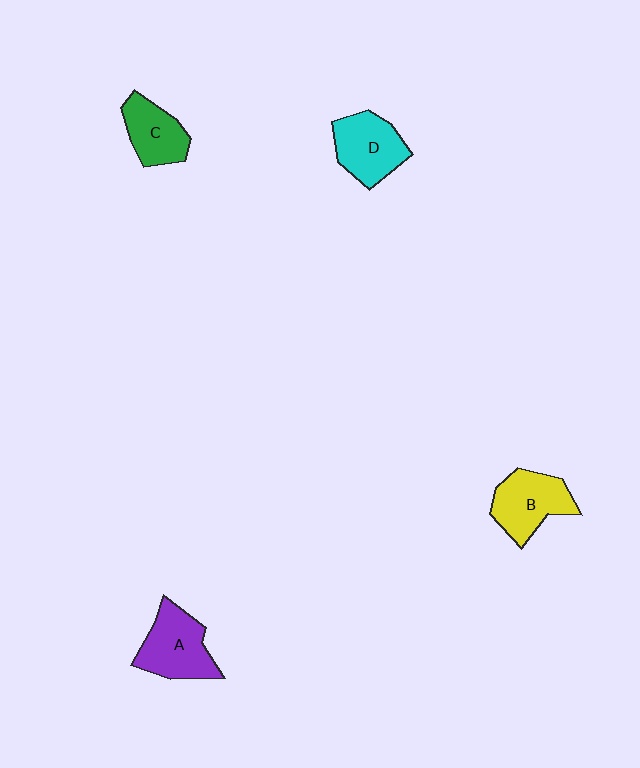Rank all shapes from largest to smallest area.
From largest to smallest: A (purple), B (yellow), D (cyan), C (green).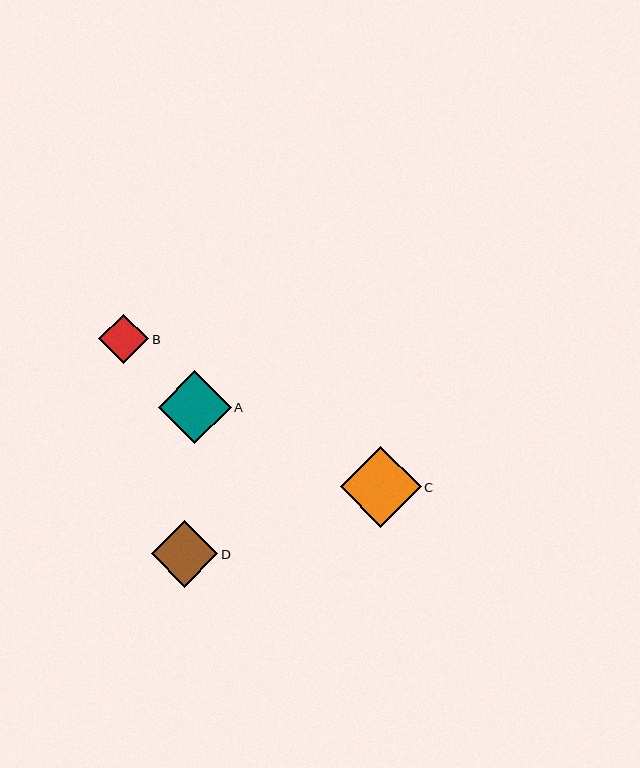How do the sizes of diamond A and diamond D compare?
Diamond A and diamond D are approximately the same size.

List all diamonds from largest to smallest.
From largest to smallest: C, A, D, B.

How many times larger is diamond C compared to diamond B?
Diamond C is approximately 1.6 times the size of diamond B.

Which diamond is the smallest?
Diamond B is the smallest with a size of approximately 50 pixels.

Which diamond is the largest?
Diamond C is the largest with a size of approximately 81 pixels.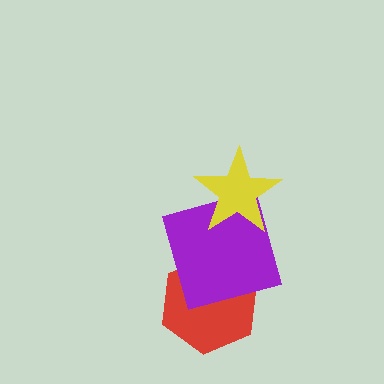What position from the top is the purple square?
The purple square is 2nd from the top.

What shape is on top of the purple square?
The yellow star is on top of the purple square.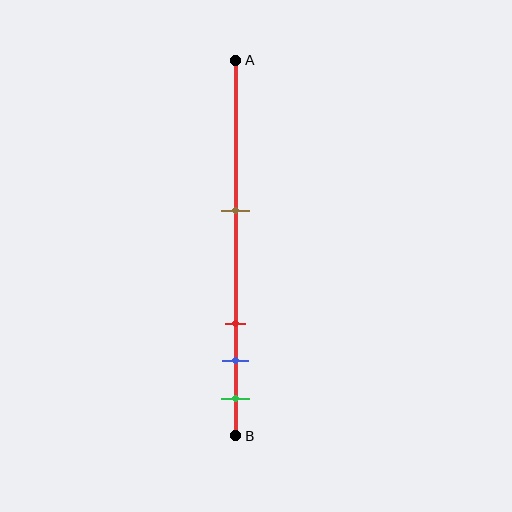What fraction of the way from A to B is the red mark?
The red mark is approximately 70% (0.7) of the way from A to B.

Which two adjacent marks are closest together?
The blue and green marks are the closest adjacent pair.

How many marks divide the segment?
There are 4 marks dividing the segment.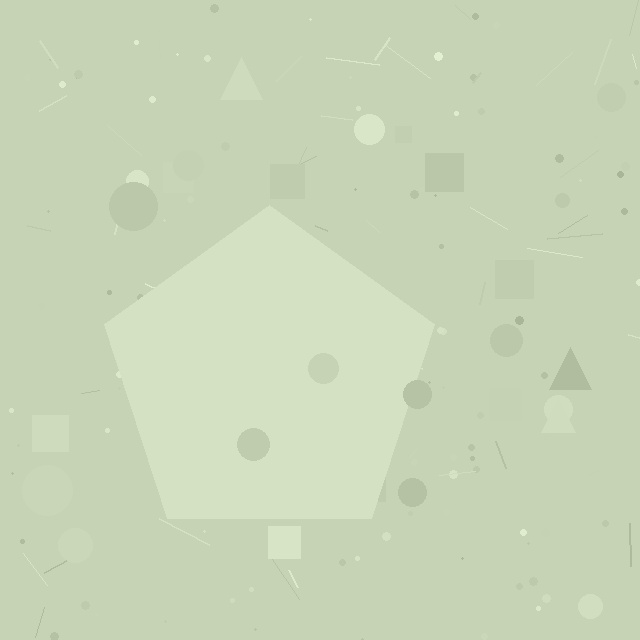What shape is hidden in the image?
A pentagon is hidden in the image.